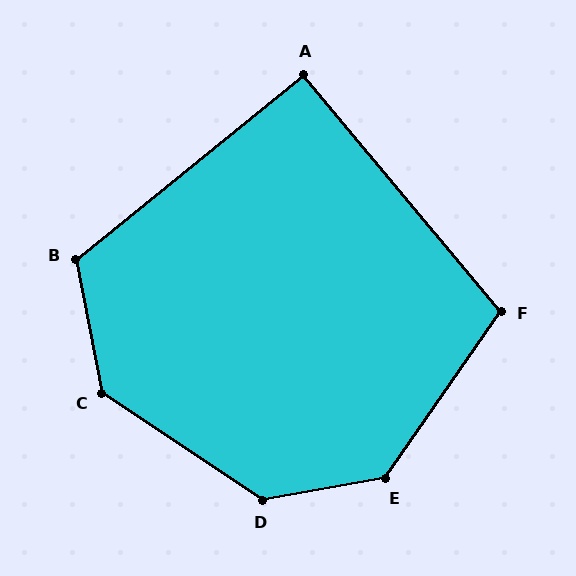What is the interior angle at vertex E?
Approximately 135 degrees (obtuse).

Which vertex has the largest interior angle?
D, at approximately 136 degrees.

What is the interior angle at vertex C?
Approximately 135 degrees (obtuse).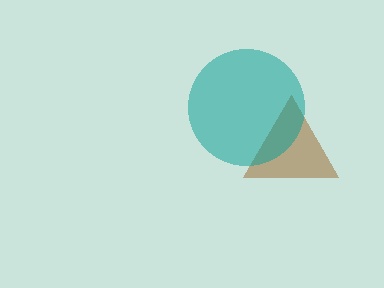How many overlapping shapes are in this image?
There are 2 overlapping shapes in the image.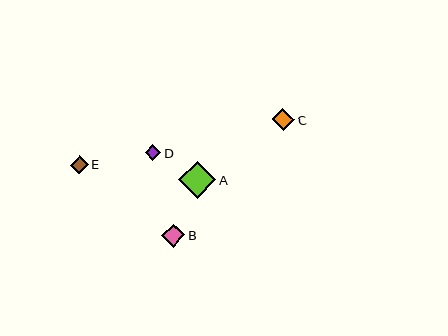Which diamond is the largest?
Diamond A is the largest with a size of approximately 37 pixels.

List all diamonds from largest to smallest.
From largest to smallest: A, B, C, E, D.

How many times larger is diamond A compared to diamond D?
Diamond A is approximately 2.4 times the size of diamond D.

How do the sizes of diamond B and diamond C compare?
Diamond B and diamond C are approximately the same size.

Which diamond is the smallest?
Diamond D is the smallest with a size of approximately 16 pixels.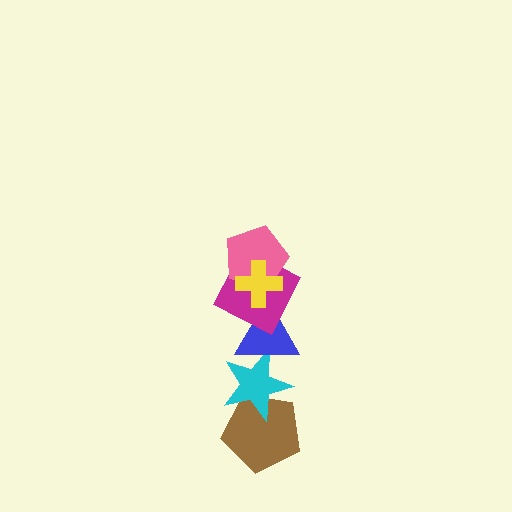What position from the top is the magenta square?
The magenta square is 3rd from the top.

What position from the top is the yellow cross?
The yellow cross is 1st from the top.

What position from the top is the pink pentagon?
The pink pentagon is 2nd from the top.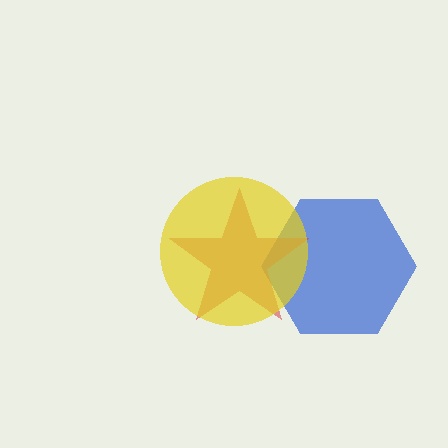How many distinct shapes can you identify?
There are 3 distinct shapes: a blue hexagon, a red star, a yellow circle.